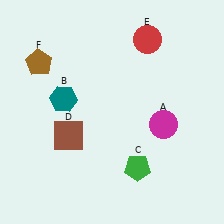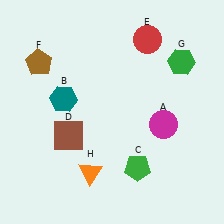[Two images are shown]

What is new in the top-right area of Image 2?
A green hexagon (G) was added in the top-right area of Image 2.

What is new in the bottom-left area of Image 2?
An orange triangle (H) was added in the bottom-left area of Image 2.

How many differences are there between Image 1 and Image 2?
There are 2 differences between the two images.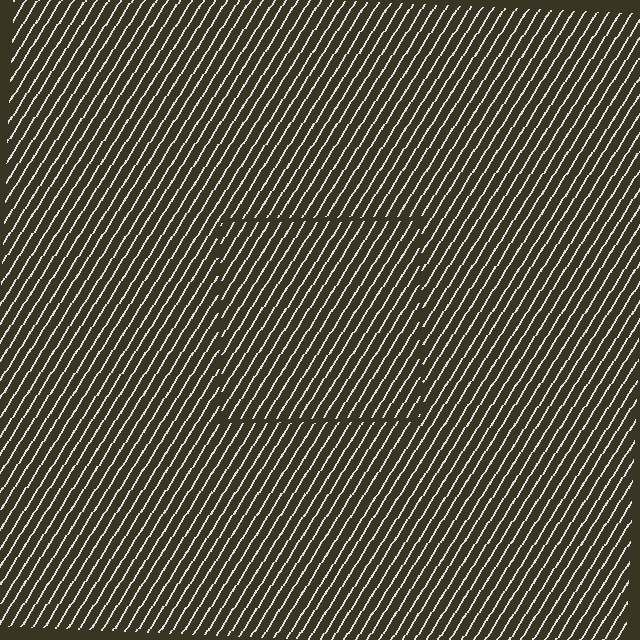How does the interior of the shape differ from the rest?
The interior of the shape contains the same grating, shifted by half a period — the contour is defined by the phase discontinuity where line-ends from the inner and outer gratings abut.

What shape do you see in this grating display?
An illusory square. The interior of the shape contains the same grating, shifted by half a period — the contour is defined by the phase discontinuity where line-ends from the inner and outer gratings abut.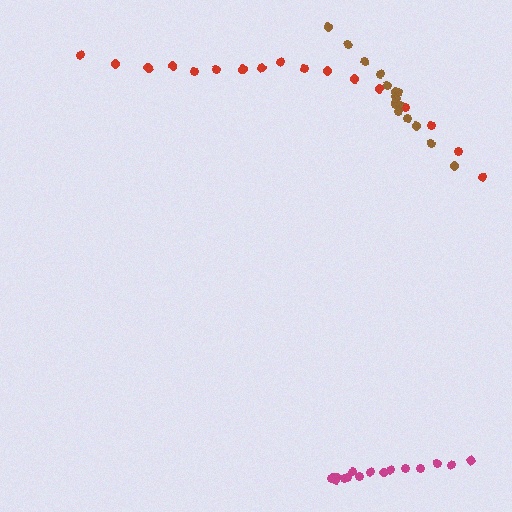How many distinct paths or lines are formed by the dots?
There are 3 distinct paths.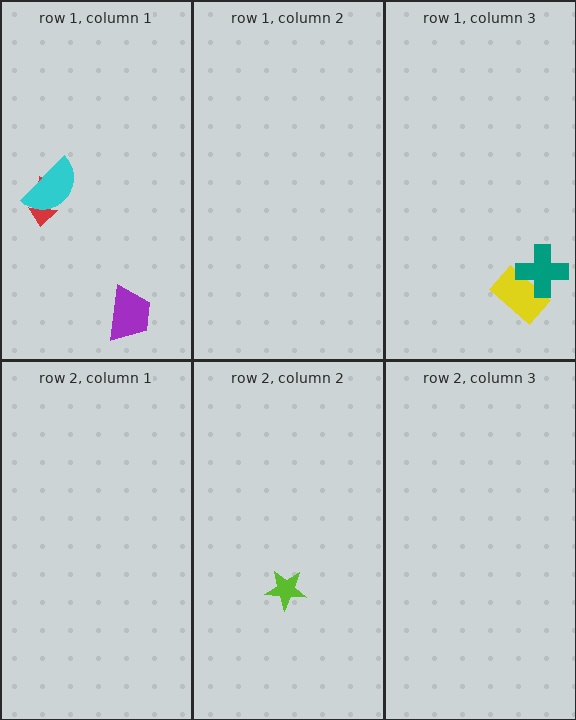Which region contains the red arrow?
The row 1, column 1 region.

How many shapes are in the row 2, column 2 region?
1.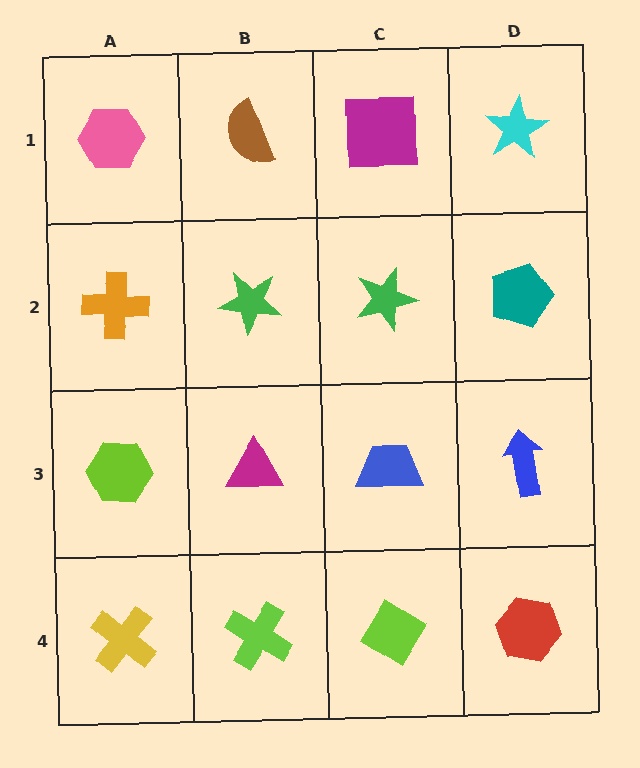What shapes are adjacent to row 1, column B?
A green star (row 2, column B), a pink hexagon (row 1, column A), a magenta square (row 1, column C).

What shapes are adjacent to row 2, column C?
A magenta square (row 1, column C), a blue trapezoid (row 3, column C), a green star (row 2, column B), a teal pentagon (row 2, column D).